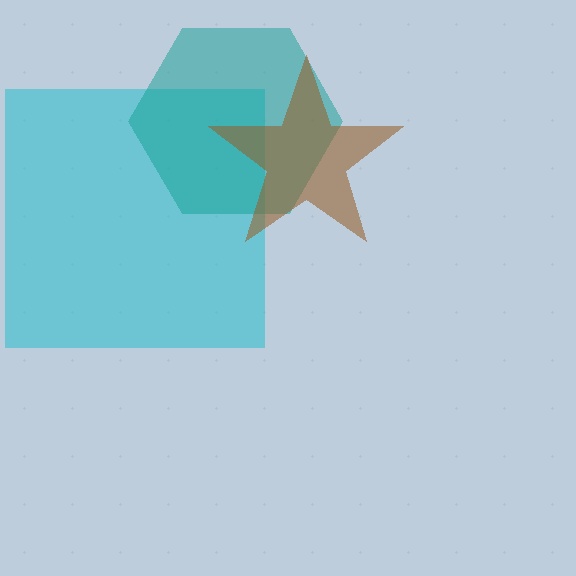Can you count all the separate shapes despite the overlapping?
Yes, there are 3 separate shapes.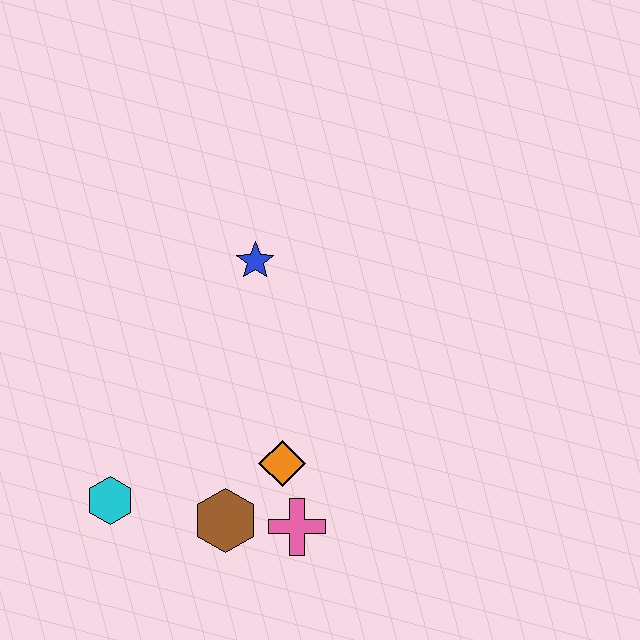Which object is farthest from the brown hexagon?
The blue star is farthest from the brown hexagon.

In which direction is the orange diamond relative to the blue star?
The orange diamond is below the blue star.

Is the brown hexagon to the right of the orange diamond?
No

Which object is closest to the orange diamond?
The pink cross is closest to the orange diamond.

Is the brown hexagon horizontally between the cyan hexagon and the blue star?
Yes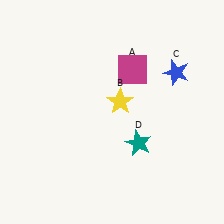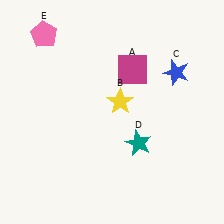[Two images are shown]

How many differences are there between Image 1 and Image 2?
There is 1 difference between the two images.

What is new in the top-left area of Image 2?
A pink pentagon (E) was added in the top-left area of Image 2.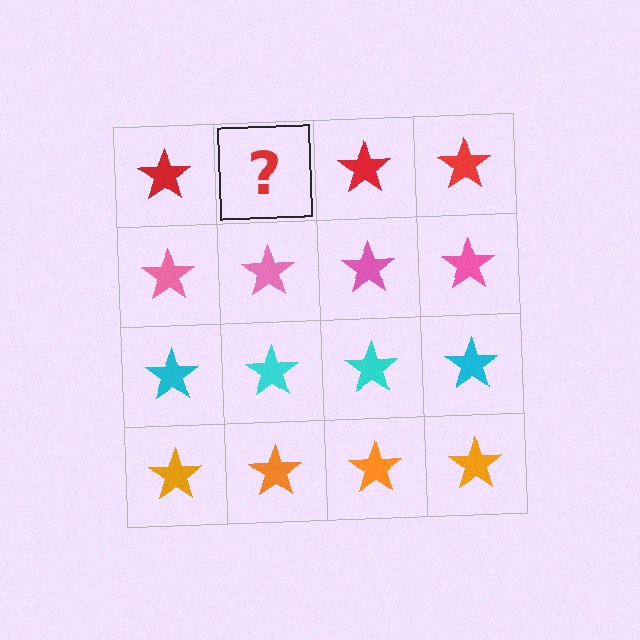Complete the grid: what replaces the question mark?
The question mark should be replaced with a red star.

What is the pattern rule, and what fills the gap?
The rule is that each row has a consistent color. The gap should be filled with a red star.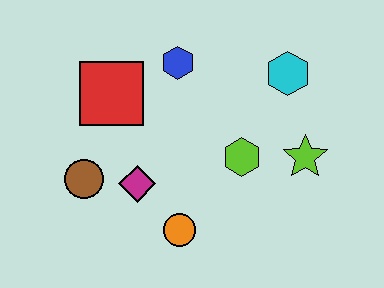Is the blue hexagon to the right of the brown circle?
Yes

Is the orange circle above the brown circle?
No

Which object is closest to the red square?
The blue hexagon is closest to the red square.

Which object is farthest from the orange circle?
The cyan hexagon is farthest from the orange circle.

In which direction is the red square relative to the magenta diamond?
The red square is above the magenta diamond.